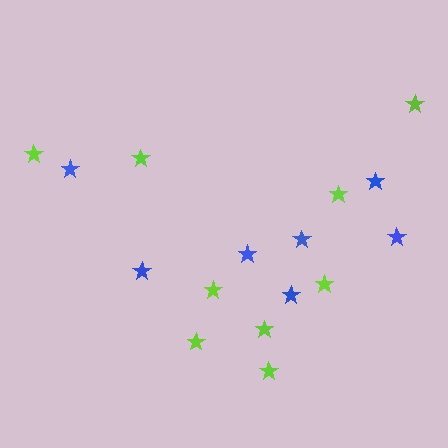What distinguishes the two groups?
There are 2 groups: one group of lime stars (9) and one group of blue stars (7).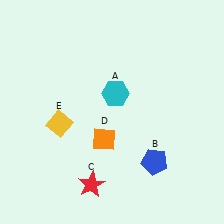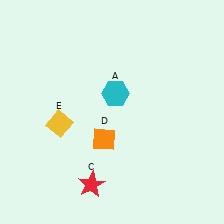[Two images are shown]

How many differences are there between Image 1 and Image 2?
There is 1 difference between the two images.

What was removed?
The blue pentagon (B) was removed in Image 2.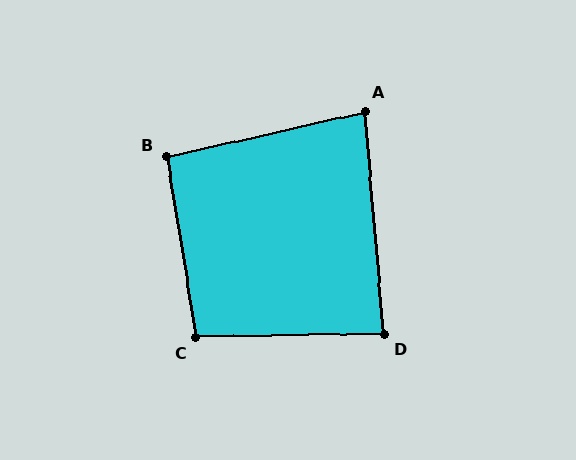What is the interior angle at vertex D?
Approximately 86 degrees (approximately right).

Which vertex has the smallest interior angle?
A, at approximately 82 degrees.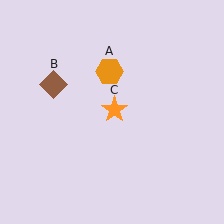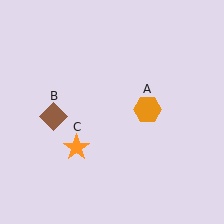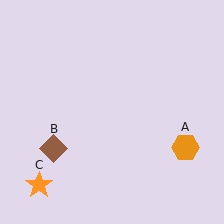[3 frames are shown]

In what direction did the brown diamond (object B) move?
The brown diamond (object B) moved down.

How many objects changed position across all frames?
3 objects changed position: orange hexagon (object A), brown diamond (object B), orange star (object C).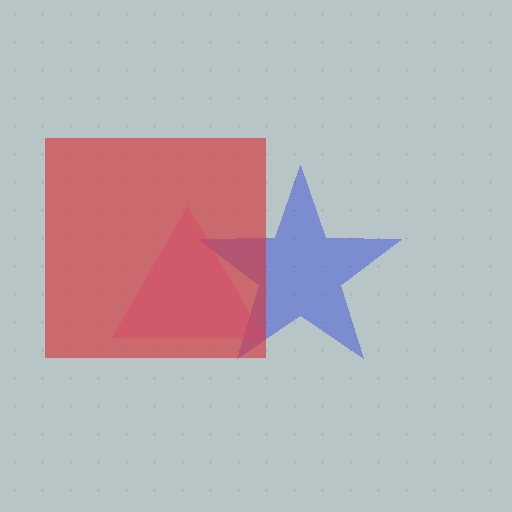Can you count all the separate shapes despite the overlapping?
Yes, there are 3 separate shapes.